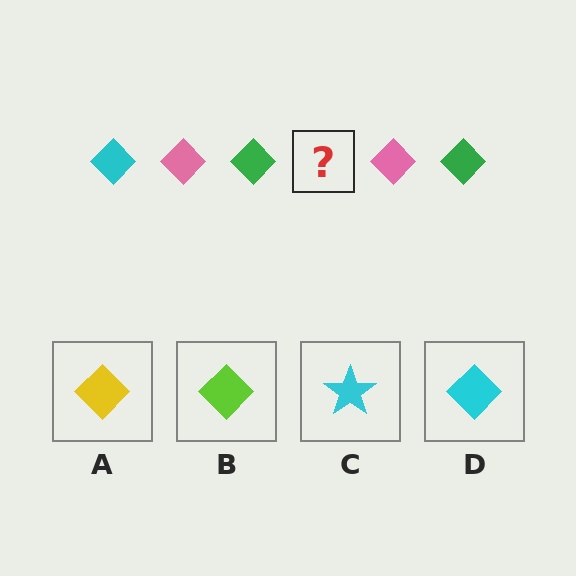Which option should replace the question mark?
Option D.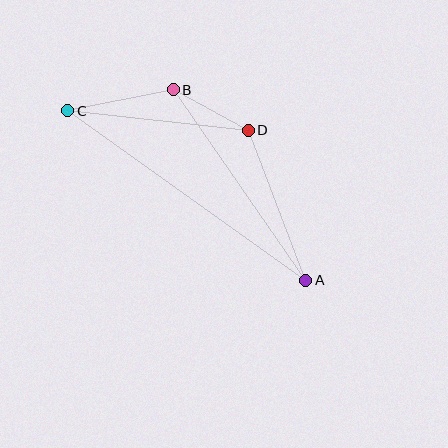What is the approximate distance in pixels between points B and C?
The distance between B and C is approximately 108 pixels.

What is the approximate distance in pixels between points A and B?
The distance between A and B is approximately 232 pixels.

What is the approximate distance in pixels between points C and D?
The distance between C and D is approximately 182 pixels.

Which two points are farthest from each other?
Points A and C are farthest from each other.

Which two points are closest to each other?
Points B and D are closest to each other.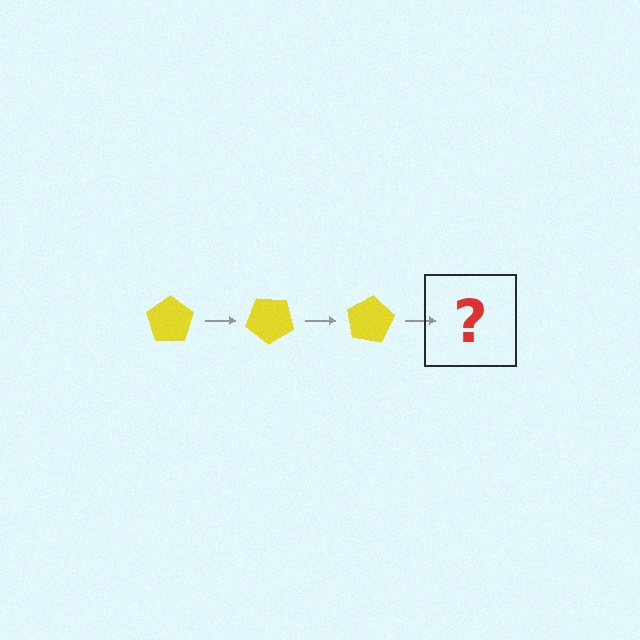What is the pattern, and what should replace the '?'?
The pattern is that the pentagon rotates 40 degrees each step. The '?' should be a yellow pentagon rotated 120 degrees.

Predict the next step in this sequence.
The next step is a yellow pentagon rotated 120 degrees.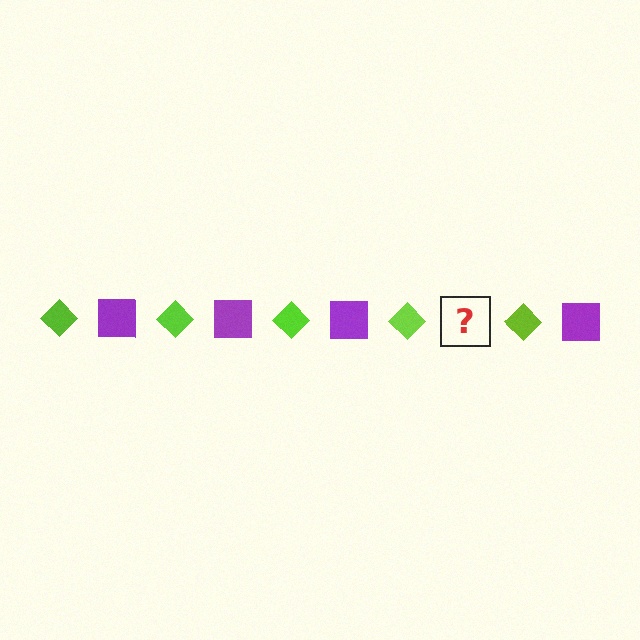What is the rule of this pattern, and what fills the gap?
The rule is that the pattern alternates between lime diamond and purple square. The gap should be filled with a purple square.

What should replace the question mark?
The question mark should be replaced with a purple square.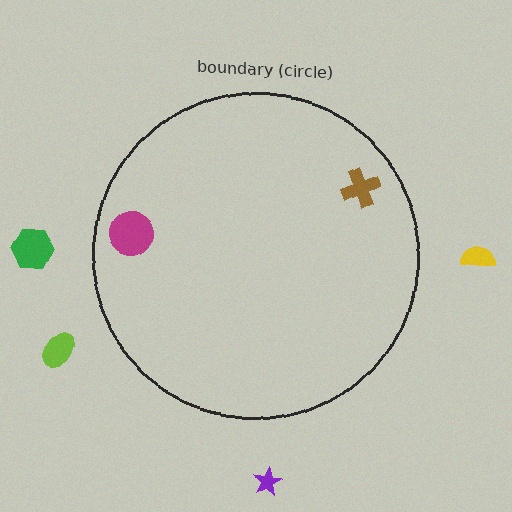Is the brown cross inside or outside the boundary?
Inside.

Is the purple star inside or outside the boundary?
Outside.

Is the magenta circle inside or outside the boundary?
Inside.